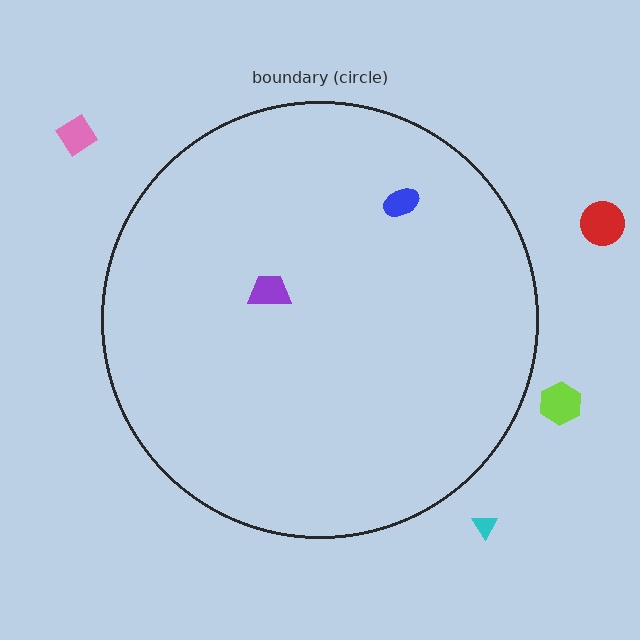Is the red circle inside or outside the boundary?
Outside.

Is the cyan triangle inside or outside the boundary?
Outside.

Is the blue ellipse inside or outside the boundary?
Inside.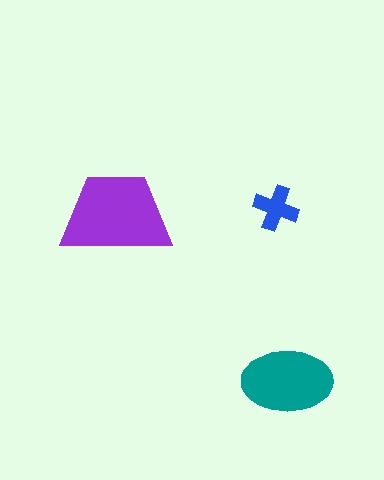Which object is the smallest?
The blue cross.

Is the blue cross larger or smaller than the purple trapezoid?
Smaller.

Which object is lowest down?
The teal ellipse is bottommost.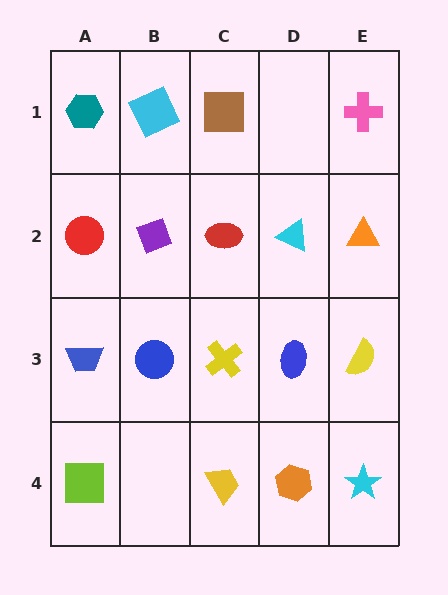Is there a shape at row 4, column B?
No, that cell is empty.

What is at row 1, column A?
A teal hexagon.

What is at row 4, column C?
A yellow trapezoid.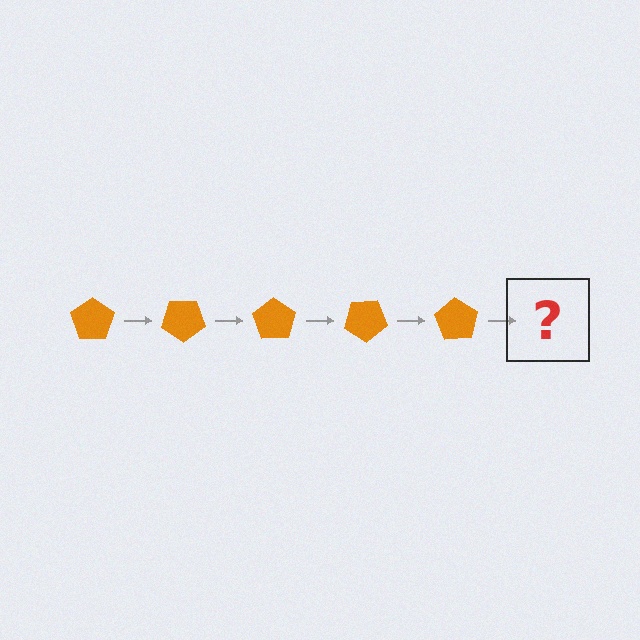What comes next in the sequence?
The next element should be an orange pentagon rotated 175 degrees.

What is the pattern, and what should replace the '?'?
The pattern is that the pentagon rotates 35 degrees each step. The '?' should be an orange pentagon rotated 175 degrees.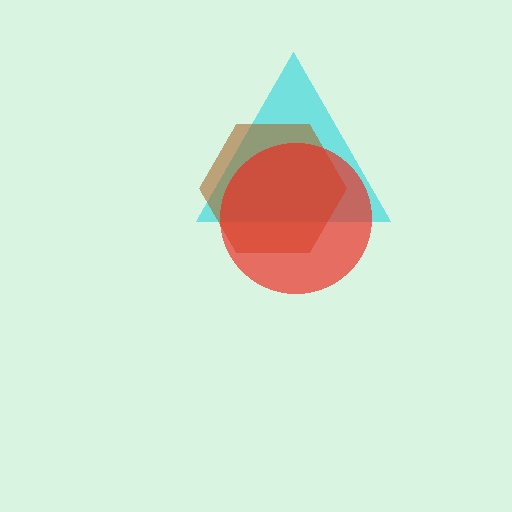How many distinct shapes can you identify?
There are 3 distinct shapes: a cyan triangle, a brown hexagon, a red circle.